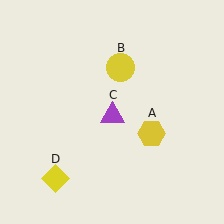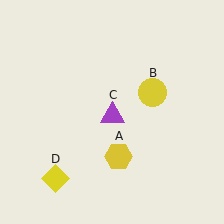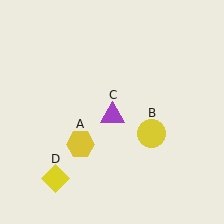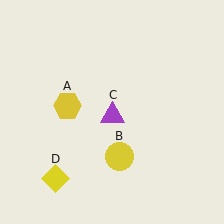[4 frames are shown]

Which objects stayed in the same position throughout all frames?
Purple triangle (object C) and yellow diamond (object D) remained stationary.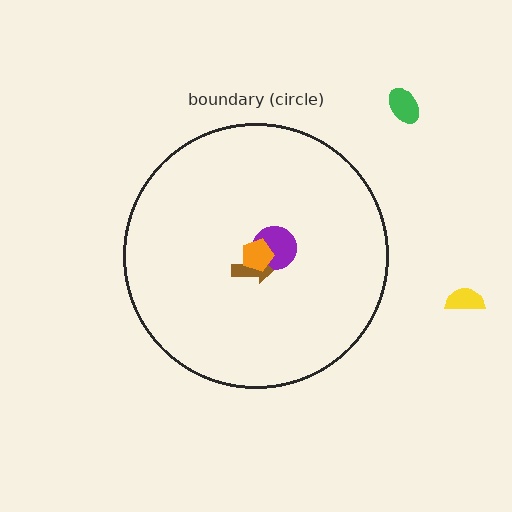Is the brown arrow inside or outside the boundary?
Inside.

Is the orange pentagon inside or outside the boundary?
Inside.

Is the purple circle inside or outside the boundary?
Inside.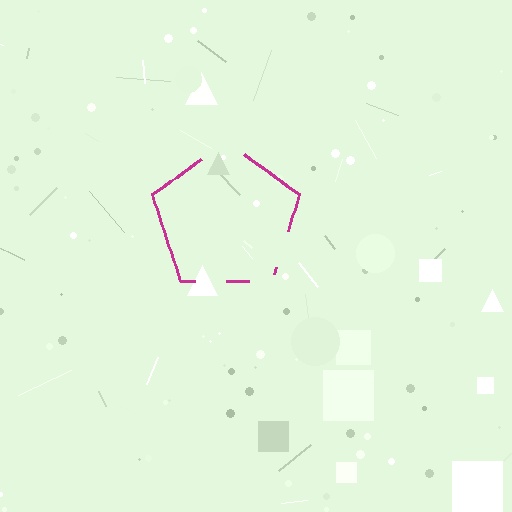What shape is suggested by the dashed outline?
The dashed outline suggests a pentagon.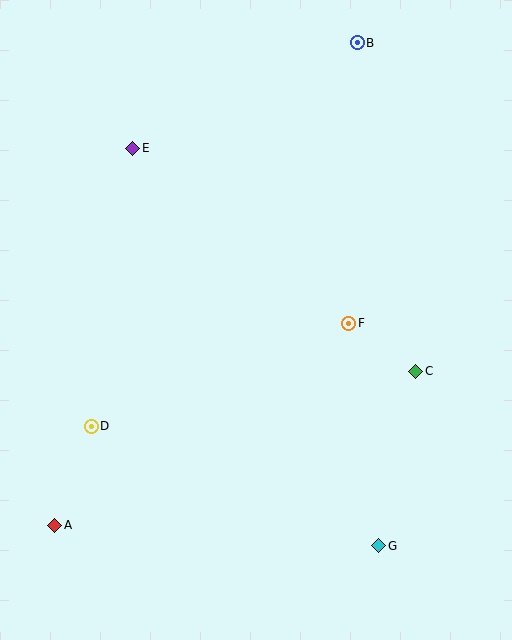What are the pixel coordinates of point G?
Point G is at (379, 546).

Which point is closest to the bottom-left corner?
Point A is closest to the bottom-left corner.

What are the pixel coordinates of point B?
Point B is at (357, 43).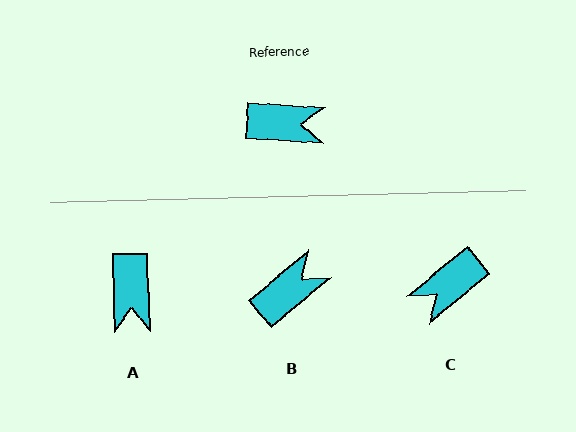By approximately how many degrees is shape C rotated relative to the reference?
Approximately 137 degrees clockwise.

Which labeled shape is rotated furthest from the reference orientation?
C, about 137 degrees away.